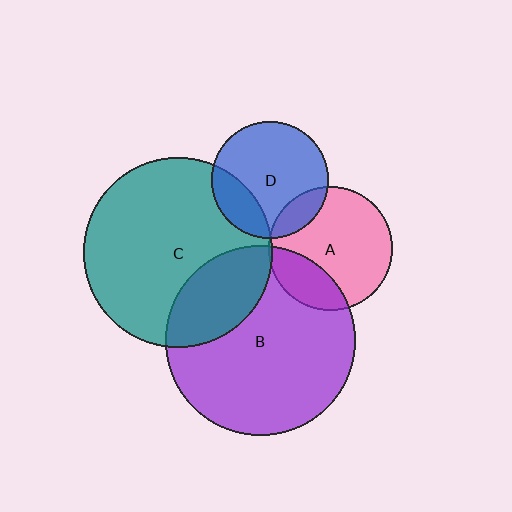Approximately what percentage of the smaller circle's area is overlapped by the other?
Approximately 15%.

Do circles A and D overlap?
Yes.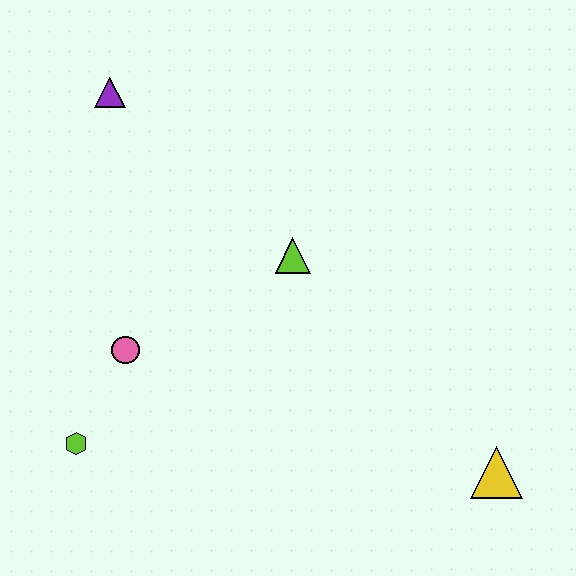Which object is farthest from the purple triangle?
The yellow triangle is farthest from the purple triangle.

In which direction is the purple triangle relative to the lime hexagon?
The purple triangle is above the lime hexagon.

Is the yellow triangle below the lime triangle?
Yes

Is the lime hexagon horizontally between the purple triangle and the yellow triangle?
No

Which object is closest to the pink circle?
The lime hexagon is closest to the pink circle.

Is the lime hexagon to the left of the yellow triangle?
Yes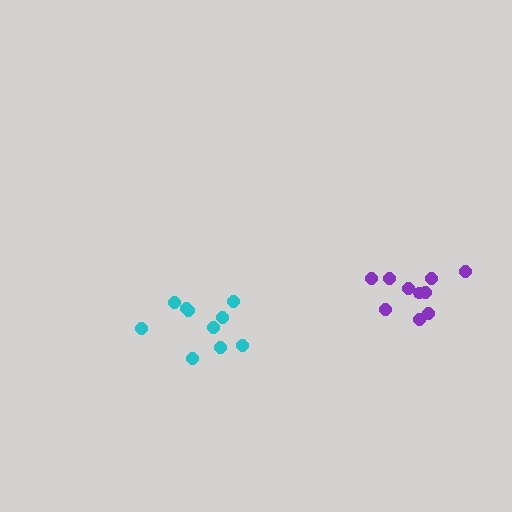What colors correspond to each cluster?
The clusters are colored: purple, cyan.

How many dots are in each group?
Group 1: 10 dots, Group 2: 10 dots (20 total).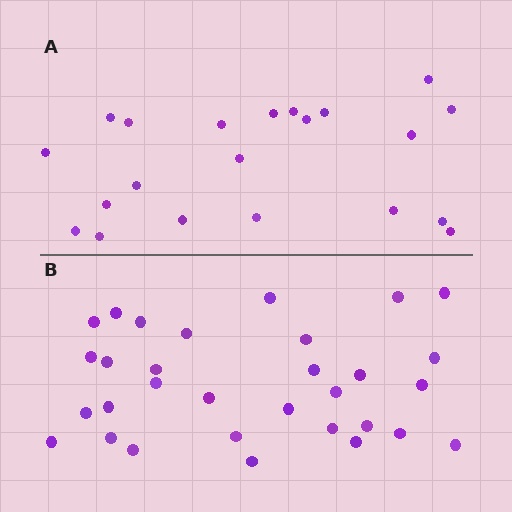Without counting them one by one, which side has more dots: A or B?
Region B (the bottom region) has more dots.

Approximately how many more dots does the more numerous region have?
Region B has roughly 10 or so more dots than region A.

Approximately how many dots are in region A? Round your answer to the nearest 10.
About 20 dots. (The exact count is 21, which rounds to 20.)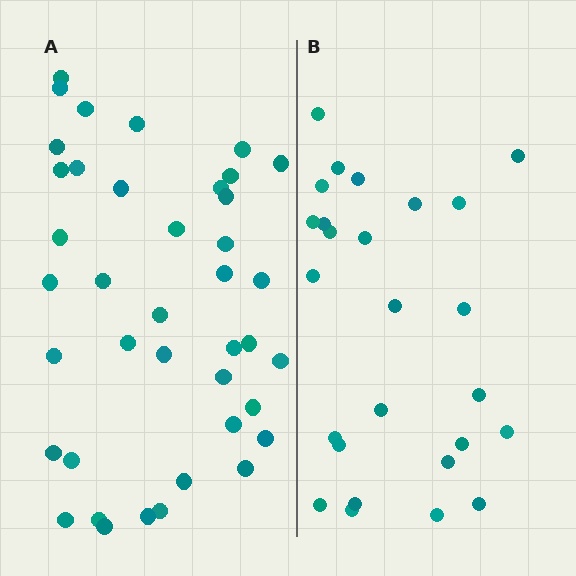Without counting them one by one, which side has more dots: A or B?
Region A (the left region) has more dots.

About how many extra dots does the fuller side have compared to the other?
Region A has approximately 15 more dots than region B.